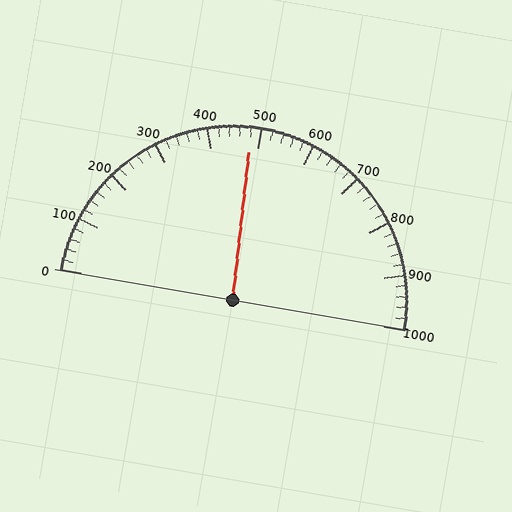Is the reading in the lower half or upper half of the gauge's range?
The reading is in the lower half of the range (0 to 1000).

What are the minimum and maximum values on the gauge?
The gauge ranges from 0 to 1000.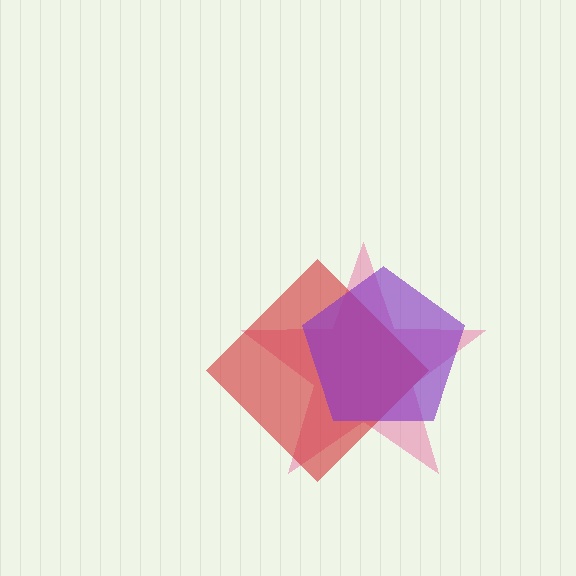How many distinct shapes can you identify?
There are 3 distinct shapes: a pink star, a red diamond, a purple pentagon.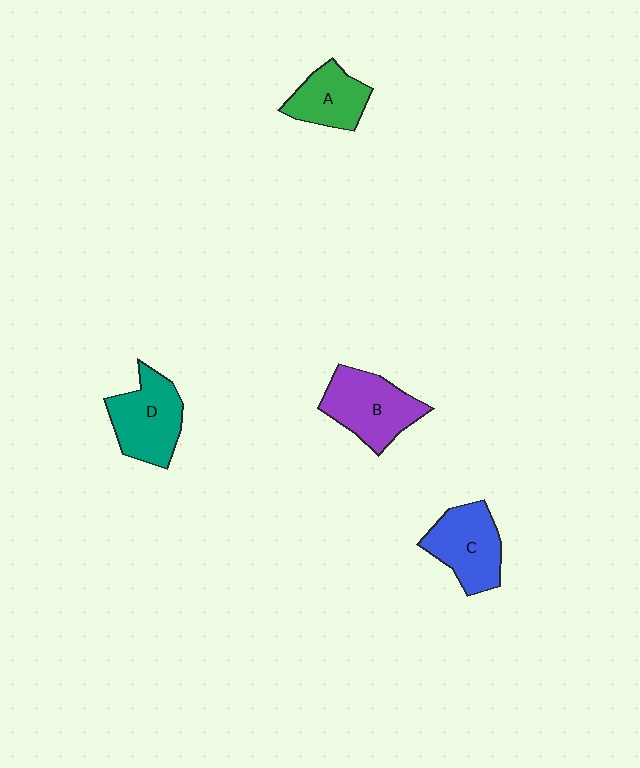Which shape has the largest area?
Shape B (purple).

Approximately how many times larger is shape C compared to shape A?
Approximately 1.3 times.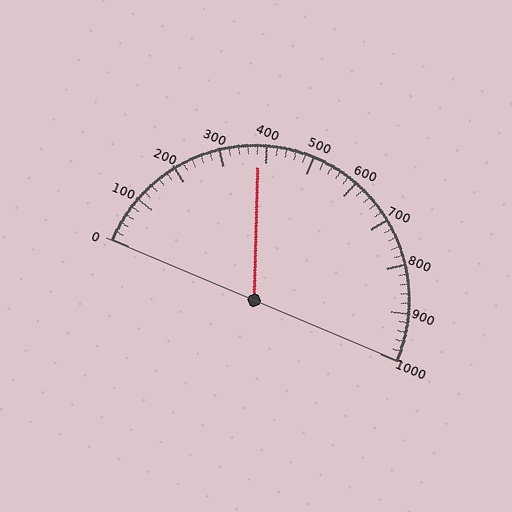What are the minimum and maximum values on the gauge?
The gauge ranges from 0 to 1000.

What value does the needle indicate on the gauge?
The needle indicates approximately 380.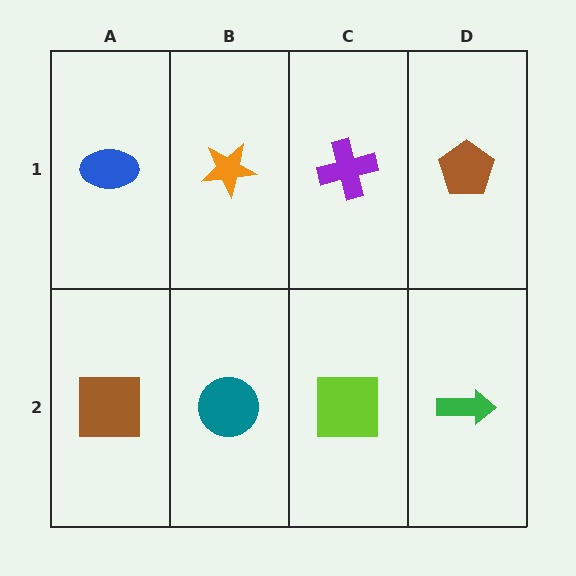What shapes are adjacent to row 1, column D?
A green arrow (row 2, column D), a purple cross (row 1, column C).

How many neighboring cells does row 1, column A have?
2.